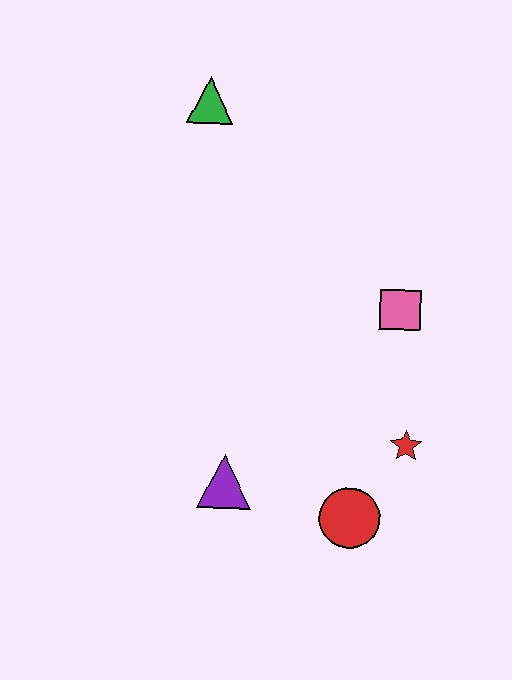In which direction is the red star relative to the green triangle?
The red star is below the green triangle.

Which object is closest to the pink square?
The red star is closest to the pink square.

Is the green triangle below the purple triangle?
No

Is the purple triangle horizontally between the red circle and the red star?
No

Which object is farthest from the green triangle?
The red circle is farthest from the green triangle.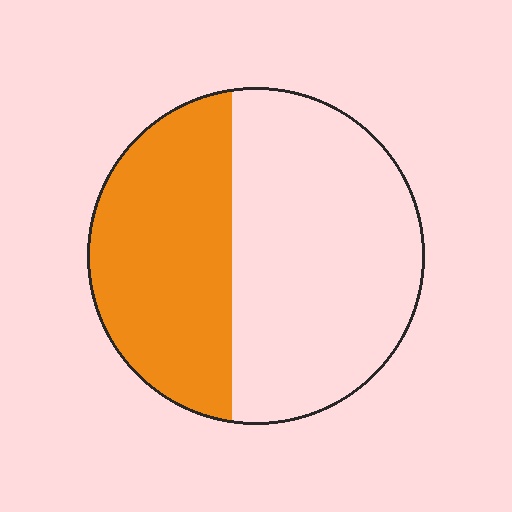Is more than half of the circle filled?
No.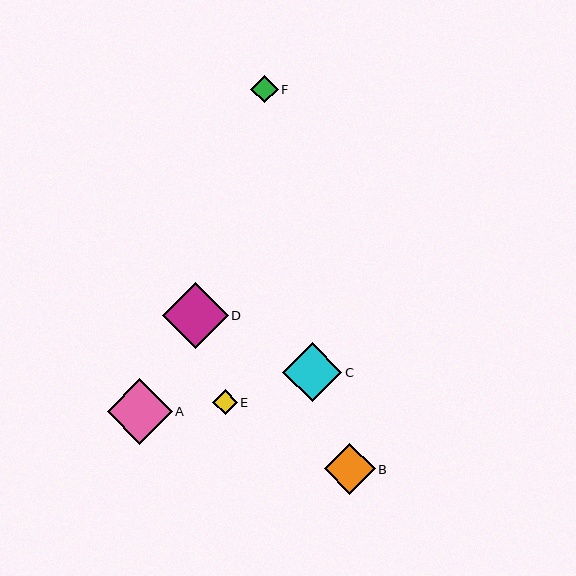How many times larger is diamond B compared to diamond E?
Diamond B is approximately 2.1 times the size of diamond E.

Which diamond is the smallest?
Diamond E is the smallest with a size of approximately 25 pixels.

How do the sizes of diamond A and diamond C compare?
Diamond A and diamond C are approximately the same size.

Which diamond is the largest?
Diamond D is the largest with a size of approximately 66 pixels.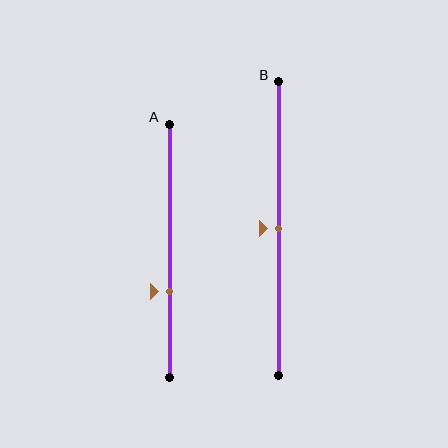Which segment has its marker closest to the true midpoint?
Segment B has its marker closest to the true midpoint.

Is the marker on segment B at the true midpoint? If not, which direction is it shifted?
Yes, the marker on segment B is at the true midpoint.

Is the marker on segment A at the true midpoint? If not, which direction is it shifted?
No, the marker on segment A is shifted downward by about 16% of the segment length.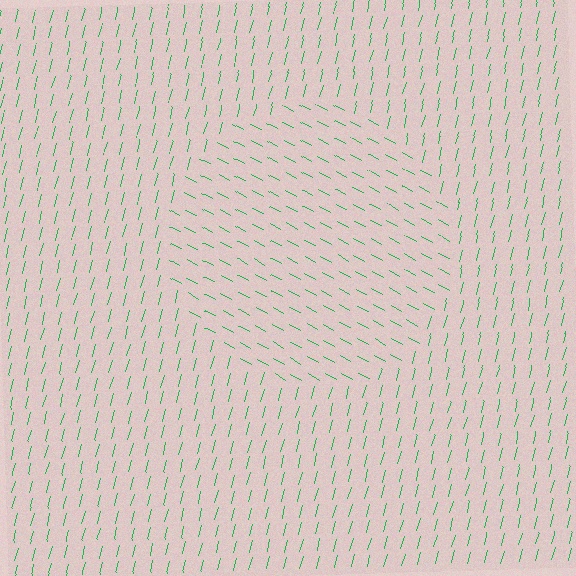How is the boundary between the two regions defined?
The boundary is defined purely by a change in line orientation (approximately 76 degrees difference). All lines are the same color and thickness.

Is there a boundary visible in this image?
Yes, there is a texture boundary formed by a change in line orientation.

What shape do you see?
I see a circle.